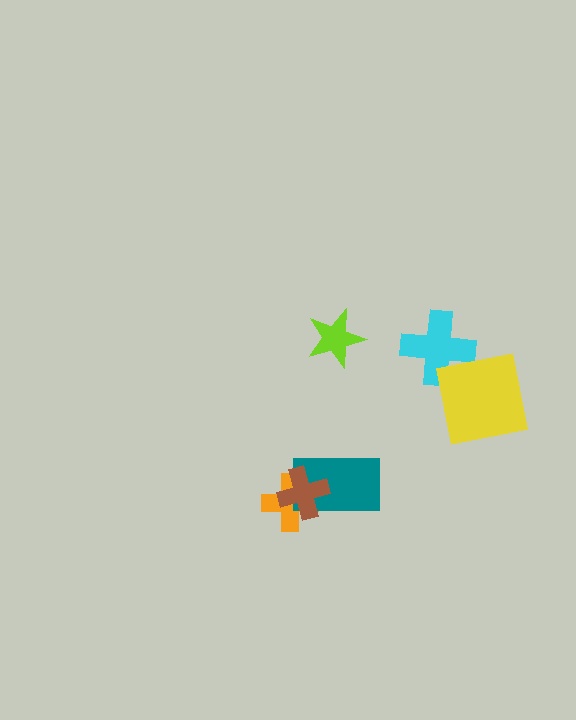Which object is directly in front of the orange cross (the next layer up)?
The teal rectangle is directly in front of the orange cross.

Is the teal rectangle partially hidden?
Yes, it is partially covered by another shape.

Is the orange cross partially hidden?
Yes, it is partially covered by another shape.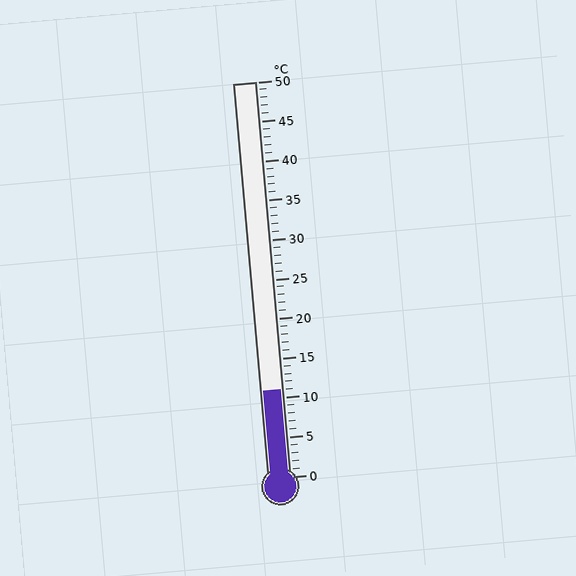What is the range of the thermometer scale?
The thermometer scale ranges from 0°C to 50°C.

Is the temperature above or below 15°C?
The temperature is below 15°C.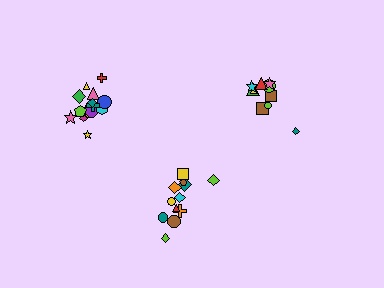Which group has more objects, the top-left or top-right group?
The top-left group.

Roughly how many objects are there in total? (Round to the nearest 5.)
Roughly 35 objects in total.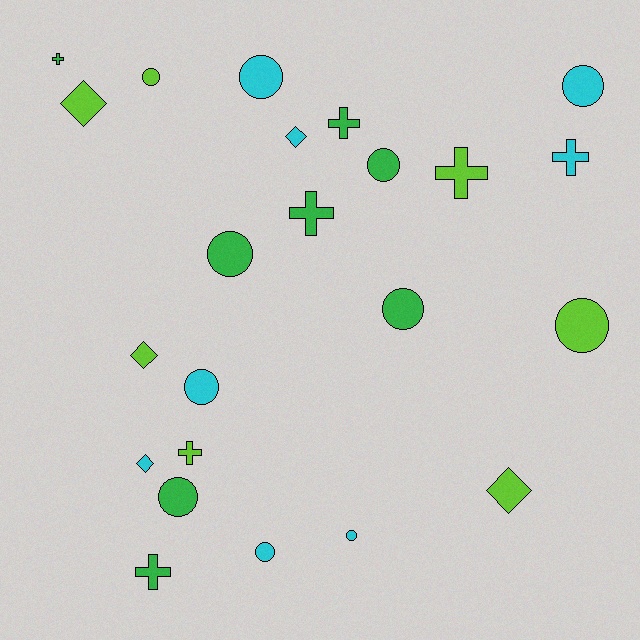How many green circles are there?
There are 4 green circles.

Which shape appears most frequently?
Circle, with 11 objects.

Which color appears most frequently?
Green, with 8 objects.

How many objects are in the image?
There are 23 objects.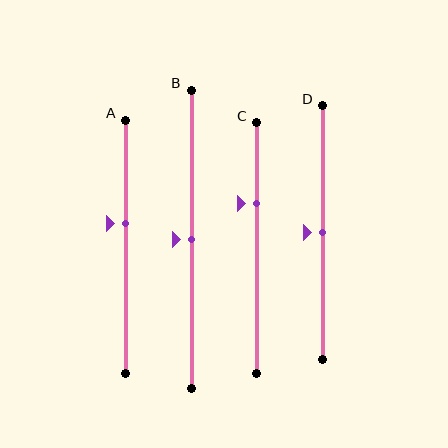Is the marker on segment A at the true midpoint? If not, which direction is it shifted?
No, the marker on segment A is shifted upward by about 9% of the segment length.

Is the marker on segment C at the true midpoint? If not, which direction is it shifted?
No, the marker on segment C is shifted upward by about 18% of the segment length.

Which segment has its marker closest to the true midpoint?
Segment B has its marker closest to the true midpoint.